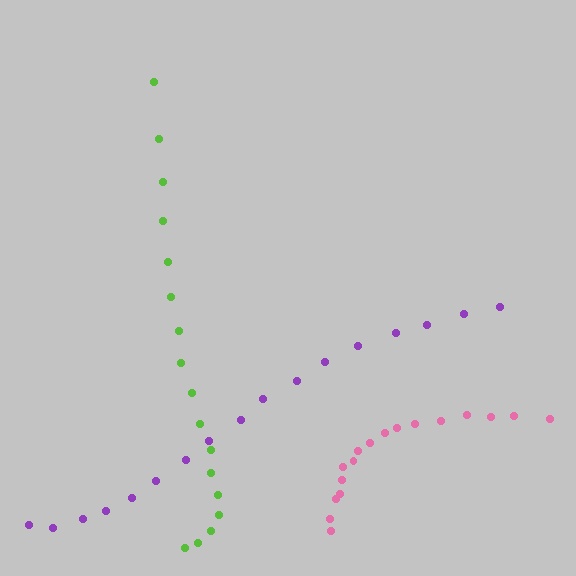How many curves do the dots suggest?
There are 3 distinct paths.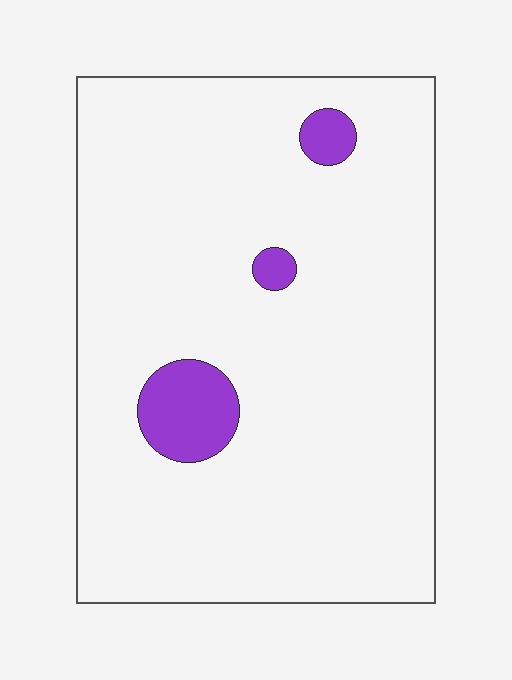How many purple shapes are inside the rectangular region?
3.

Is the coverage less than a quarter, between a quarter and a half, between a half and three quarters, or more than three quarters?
Less than a quarter.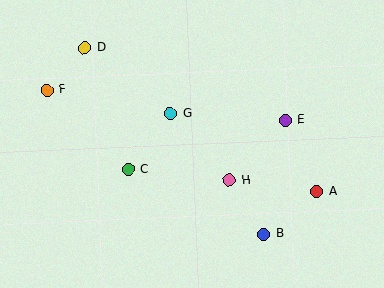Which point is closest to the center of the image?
Point G at (170, 114) is closest to the center.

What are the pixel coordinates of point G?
Point G is at (170, 114).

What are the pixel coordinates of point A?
Point A is at (317, 192).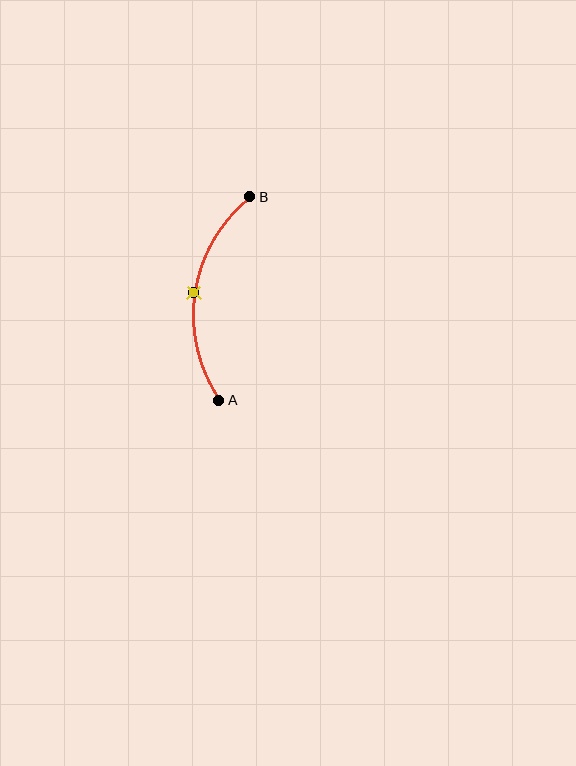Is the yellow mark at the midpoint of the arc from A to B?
Yes. The yellow mark lies on the arc at equal arc-length from both A and B — it is the arc midpoint.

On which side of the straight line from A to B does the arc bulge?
The arc bulges to the left of the straight line connecting A and B.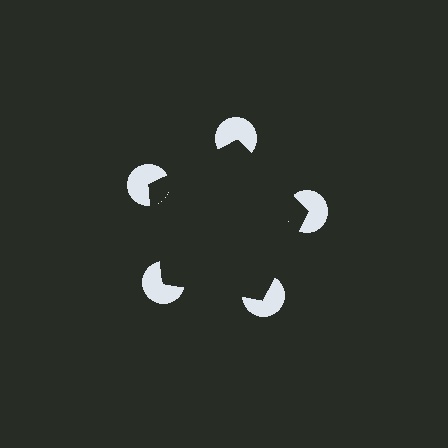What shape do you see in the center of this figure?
An illusory pentagon — its edges are inferred from the aligned wedge cuts in the pac-man discs, not physically drawn.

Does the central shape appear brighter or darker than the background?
It typically appears slightly darker than the background, even though no actual brightness change is drawn.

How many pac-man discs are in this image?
There are 5 — one at each vertex of the illusory pentagon.